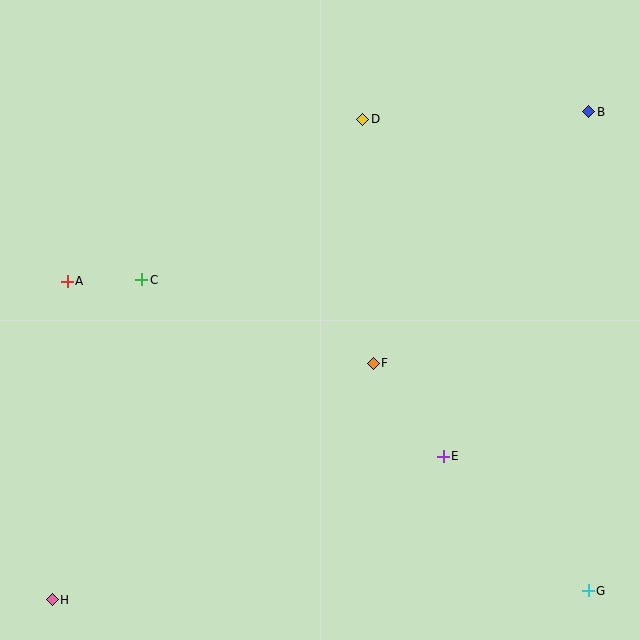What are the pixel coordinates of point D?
Point D is at (363, 119).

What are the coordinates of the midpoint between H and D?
The midpoint between H and D is at (207, 359).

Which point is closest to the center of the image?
Point F at (373, 363) is closest to the center.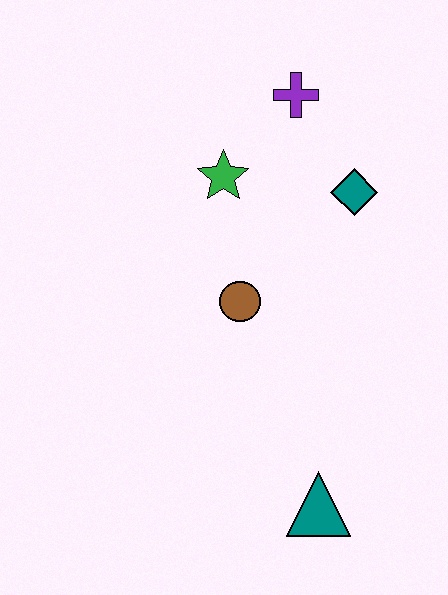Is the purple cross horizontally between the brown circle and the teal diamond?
Yes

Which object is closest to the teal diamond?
The purple cross is closest to the teal diamond.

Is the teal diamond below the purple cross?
Yes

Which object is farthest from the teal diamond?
The teal triangle is farthest from the teal diamond.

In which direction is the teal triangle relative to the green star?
The teal triangle is below the green star.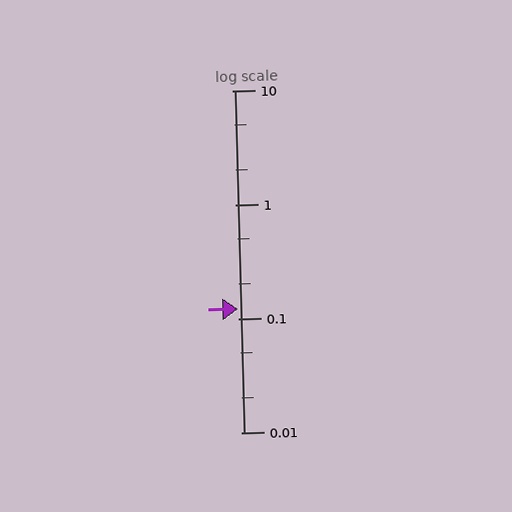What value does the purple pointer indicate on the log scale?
The pointer indicates approximately 0.12.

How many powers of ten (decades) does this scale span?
The scale spans 3 decades, from 0.01 to 10.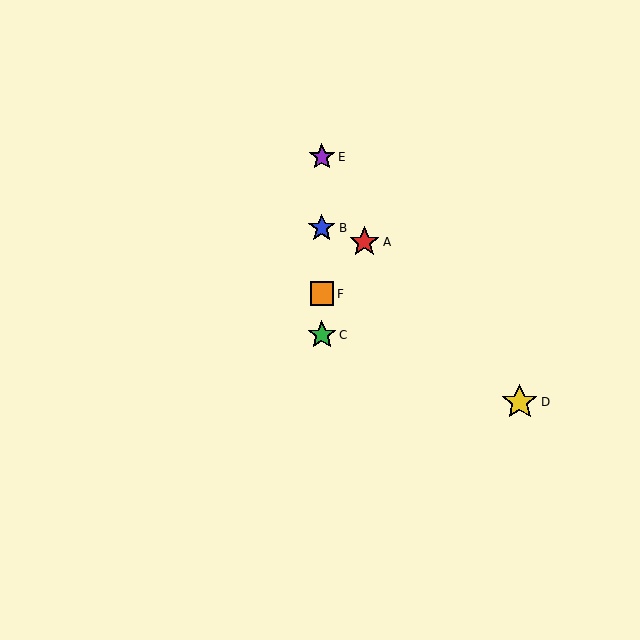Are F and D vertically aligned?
No, F is at x≈322 and D is at x≈520.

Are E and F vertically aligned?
Yes, both are at x≈322.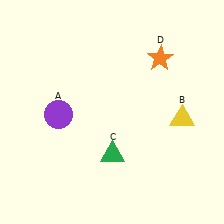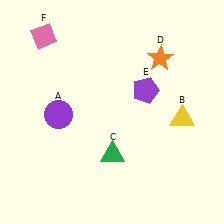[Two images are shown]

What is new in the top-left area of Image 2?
A pink diamond (F) was added in the top-left area of Image 2.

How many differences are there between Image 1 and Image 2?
There are 2 differences between the two images.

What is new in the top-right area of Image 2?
A purple pentagon (E) was added in the top-right area of Image 2.